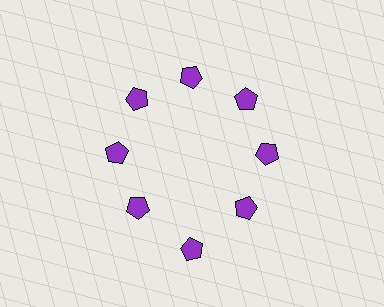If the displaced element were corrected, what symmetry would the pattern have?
It would have 8-fold rotational symmetry — the pattern would map onto itself every 45 degrees.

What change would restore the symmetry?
The symmetry would be restored by moving it inward, back onto the ring so that all 8 pentagons sit at equal angles and equal distance from the center.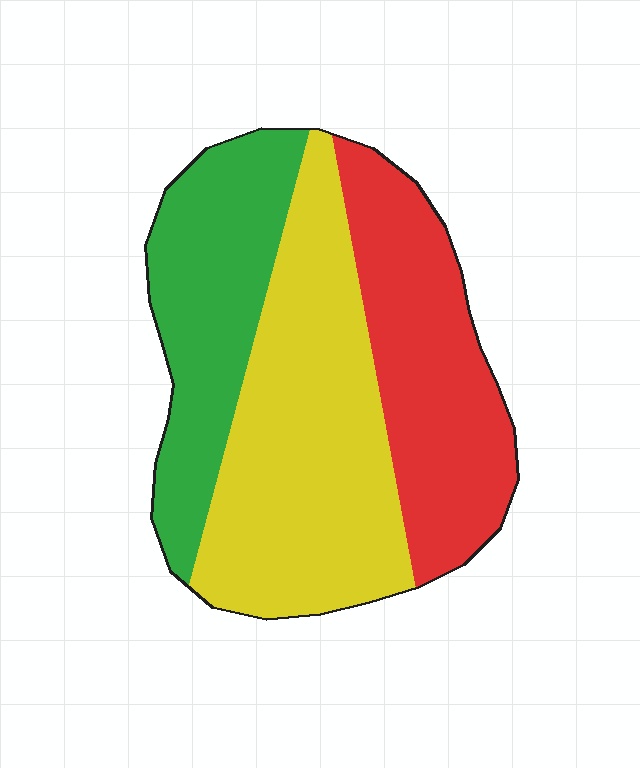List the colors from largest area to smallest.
From largest to smallest: yellow, red, green.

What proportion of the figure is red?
Red covers 30% of the figure.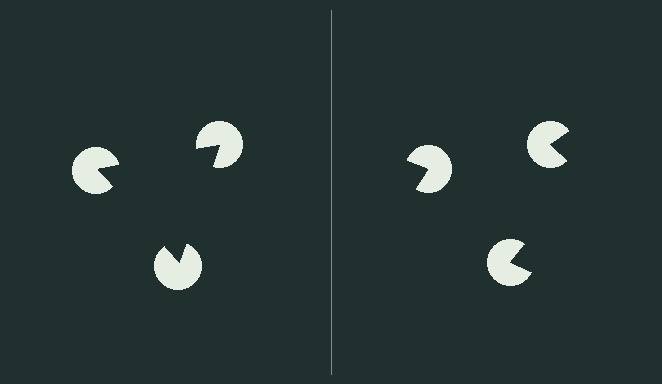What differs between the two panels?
The pac-man discs are positioned identically on both sides; only the wedge orientations differ. On the left they align to a triangle; on the right they are misaligned.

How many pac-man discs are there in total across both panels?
6 — 3 on each side.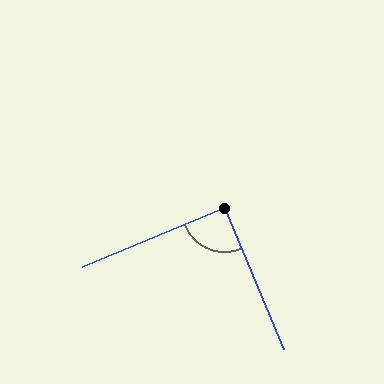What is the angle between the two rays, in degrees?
Approximately 90 degrees.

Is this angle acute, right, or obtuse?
It is approximately a right angle.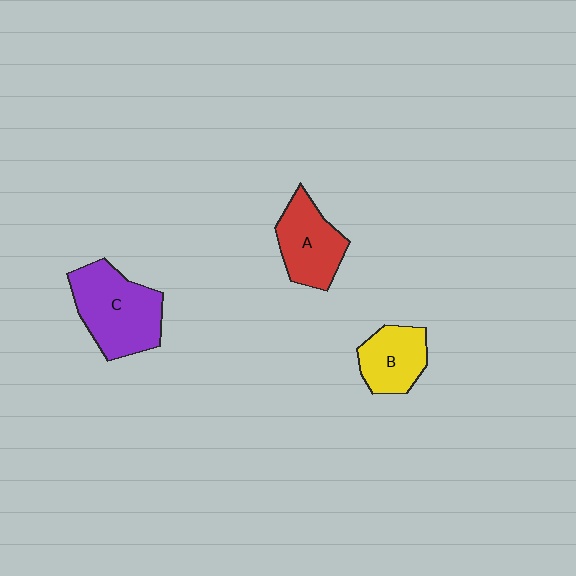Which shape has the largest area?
Shape C (purple).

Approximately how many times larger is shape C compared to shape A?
Approximately 1.4 times.